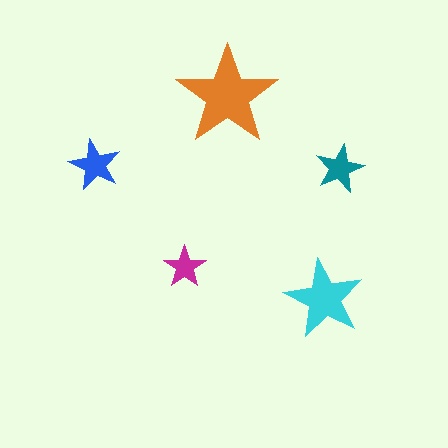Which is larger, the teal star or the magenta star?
The teal one.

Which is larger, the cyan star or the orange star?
The orange one.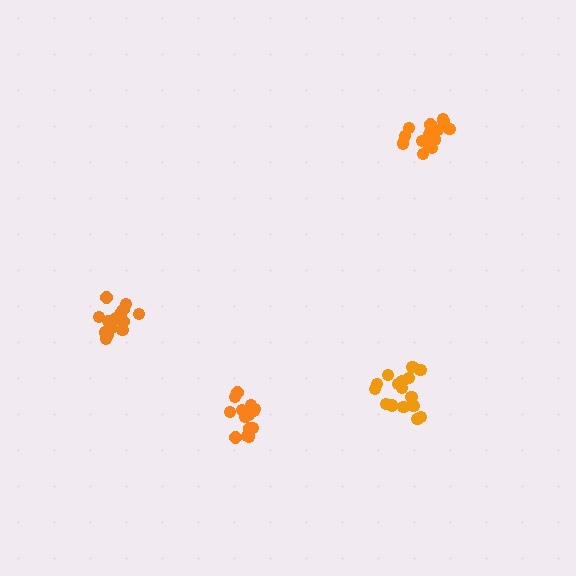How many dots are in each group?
Group 1: 16 dots, Group 2: 17 dots, Group 3: 17 dots, Group 4: 14 dots (64 total).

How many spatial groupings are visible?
There are 4 spatial groupings.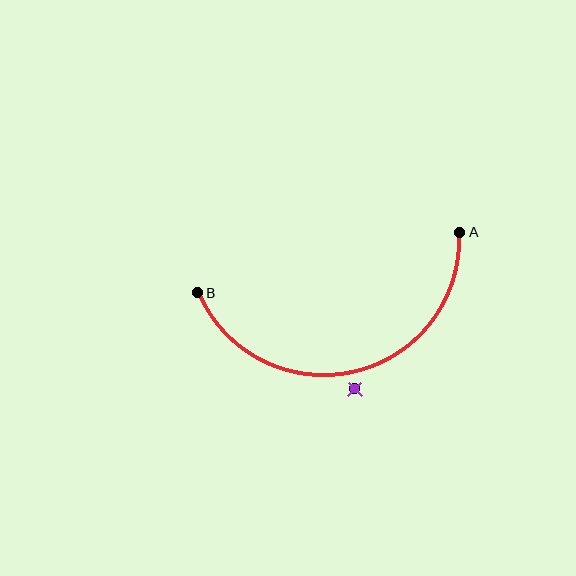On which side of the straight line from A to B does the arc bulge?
The arc bulges below the straight line connecting A and B.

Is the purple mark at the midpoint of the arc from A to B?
No — the purple mark does not lie on the arc at all. It sits slightly outside the curve.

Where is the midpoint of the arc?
The arc midpoint is the point on the curve farthest from the straight line joining A and B. It sits below that line.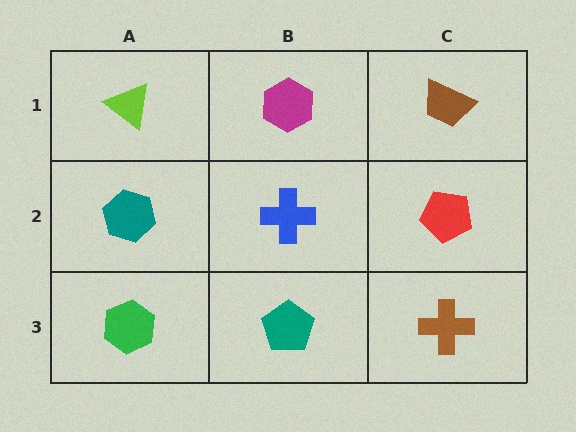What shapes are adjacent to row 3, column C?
A red pentagon (row 2, column C), a teal pentagon (row 3, column B).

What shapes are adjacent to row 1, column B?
A blue cross (row 2, column B), a lime triangle (row 1, column A), a brown trapezoid (row 1, column C).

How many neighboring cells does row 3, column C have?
2.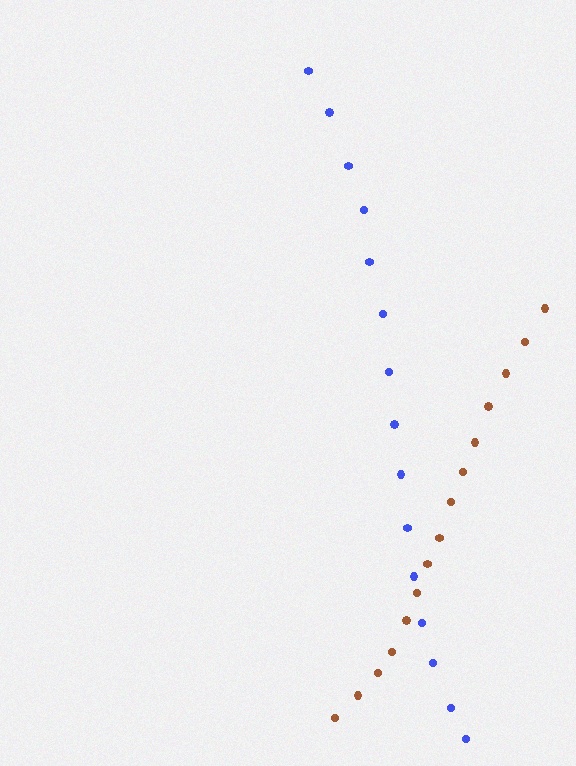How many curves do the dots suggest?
There are 2 distinct paths.